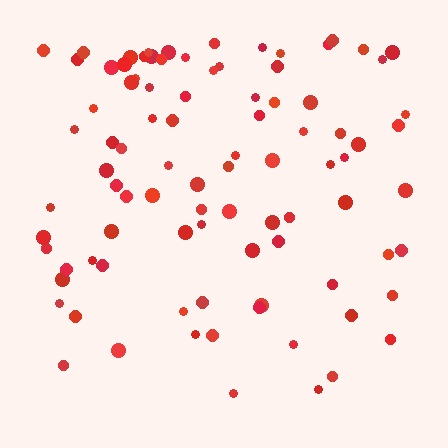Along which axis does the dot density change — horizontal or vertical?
Vertical.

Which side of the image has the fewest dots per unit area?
The bottom.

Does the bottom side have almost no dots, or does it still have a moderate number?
Still a moderate number, just noticeably fewer than the top.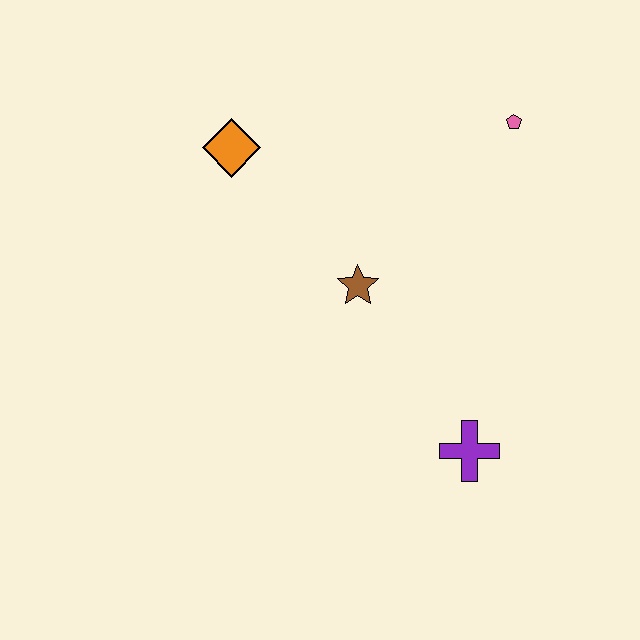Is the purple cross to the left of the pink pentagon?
Yes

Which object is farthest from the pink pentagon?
The purple cross is farthest from the pink pentagon.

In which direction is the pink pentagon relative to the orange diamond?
The pink pentagon is to the right of the orange diamond.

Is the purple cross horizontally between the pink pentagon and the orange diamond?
Yes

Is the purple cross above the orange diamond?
No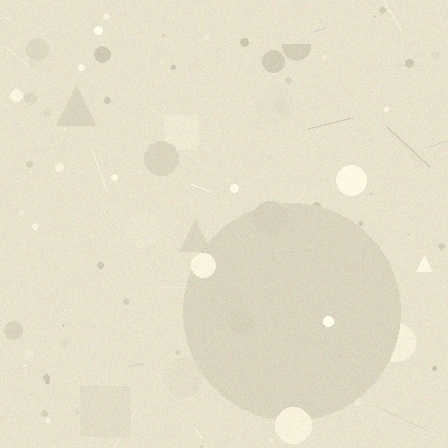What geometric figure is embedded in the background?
A circle is embedded in the background.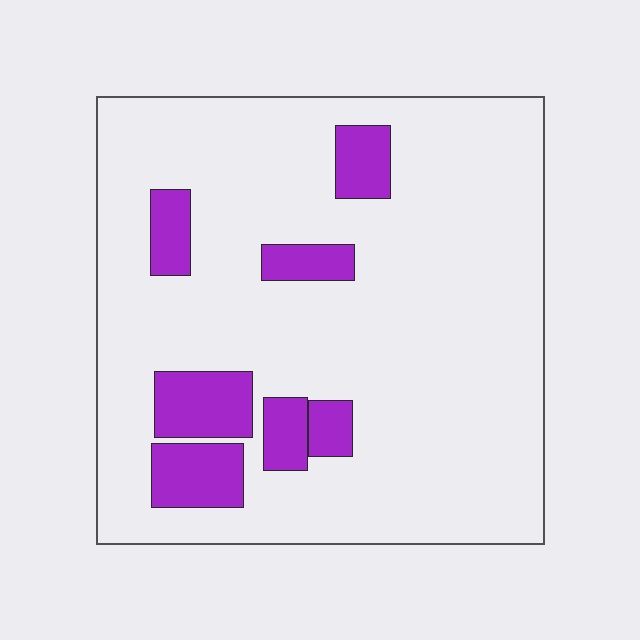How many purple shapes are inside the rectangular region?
7.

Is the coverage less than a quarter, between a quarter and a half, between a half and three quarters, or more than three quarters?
Less than a quarter.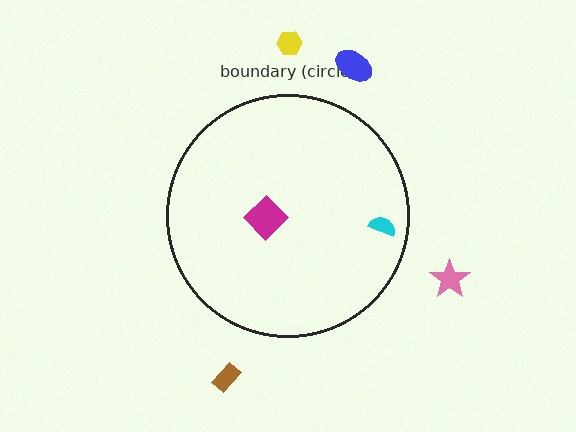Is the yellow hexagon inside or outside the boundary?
Outside.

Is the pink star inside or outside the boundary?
Outside.